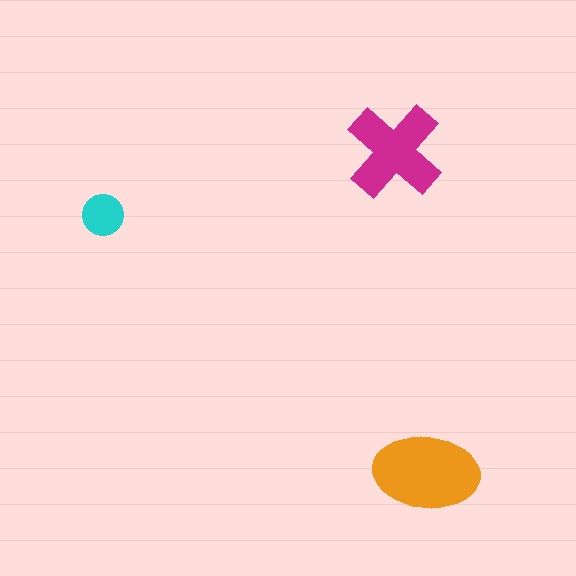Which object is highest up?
The magenta cross is topmost.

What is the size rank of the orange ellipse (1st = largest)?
1st.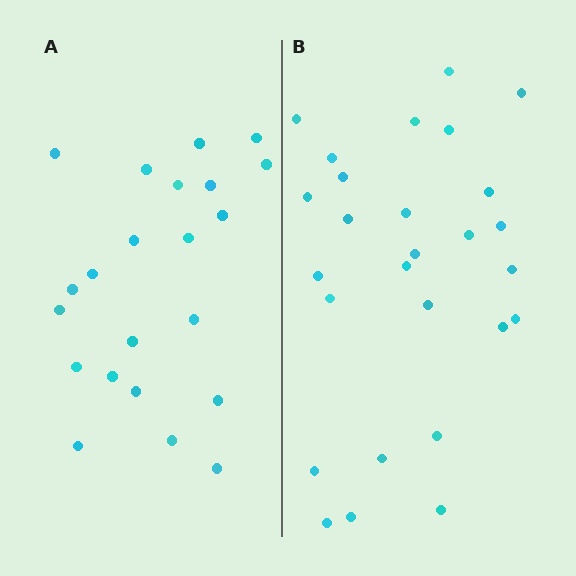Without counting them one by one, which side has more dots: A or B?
Region B (the right region) has more dots.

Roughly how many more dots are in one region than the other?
Region B has about 5 more dots than region A.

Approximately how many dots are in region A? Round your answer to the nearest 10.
About 20 dots. (The exact count is 22, which rounds to 20.)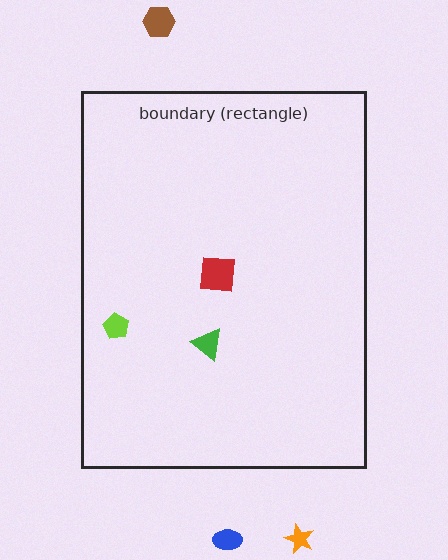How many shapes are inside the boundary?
3 inside, 3 outside.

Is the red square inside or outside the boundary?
Inside.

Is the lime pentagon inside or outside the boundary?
Inside.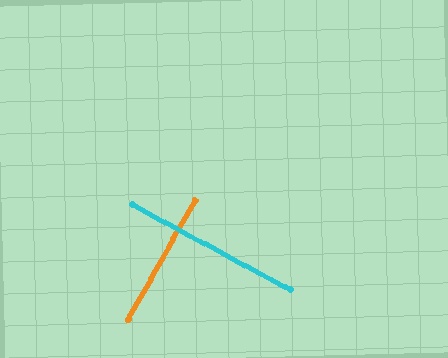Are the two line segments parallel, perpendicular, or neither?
Perpendicular — they meet at approximately 89°.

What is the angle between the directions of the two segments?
Approximately 89 degrees.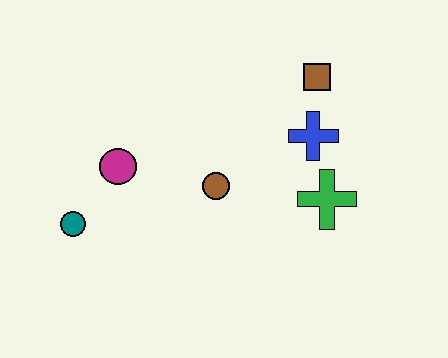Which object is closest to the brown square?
The blue cross is closest to the brown square.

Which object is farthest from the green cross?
The teal circle is farthest from the green cross.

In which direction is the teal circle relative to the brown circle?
The teal circle is to the left of the brown circle.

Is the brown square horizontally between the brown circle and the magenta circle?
No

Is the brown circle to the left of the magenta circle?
No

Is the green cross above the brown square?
No